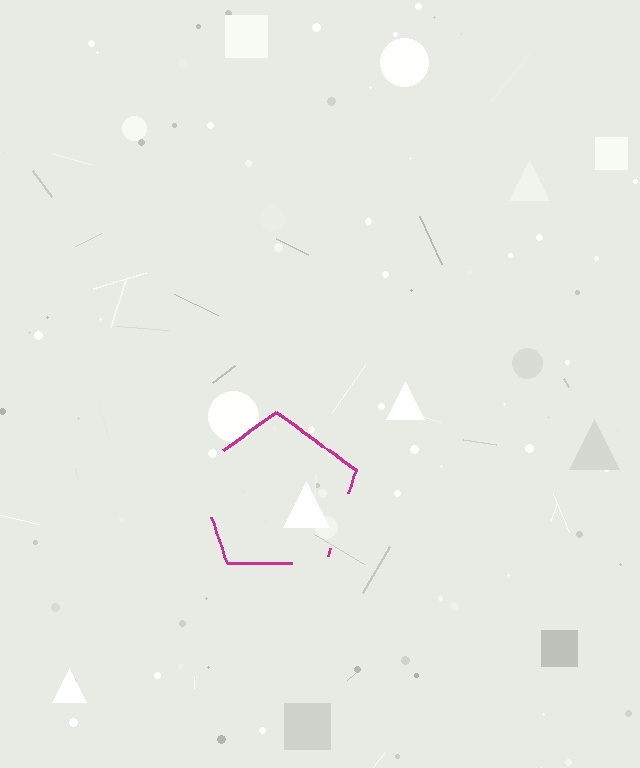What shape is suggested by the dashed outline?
The dashed outline suggests a pentagon.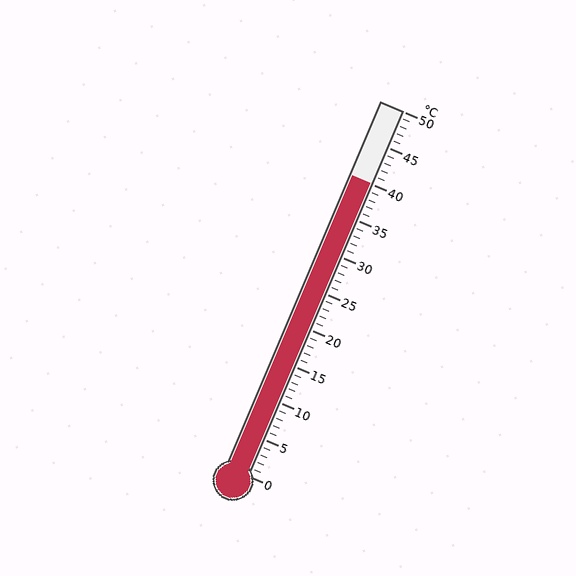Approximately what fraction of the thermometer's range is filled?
The thermometer is filled to approximately 80% of its range.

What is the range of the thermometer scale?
The thermometer scale ranges from 0°C to 50°C.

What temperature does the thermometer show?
The thermometer shows approximately 40°C.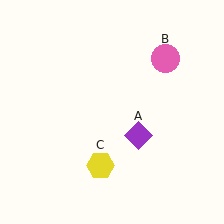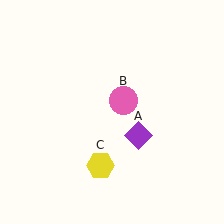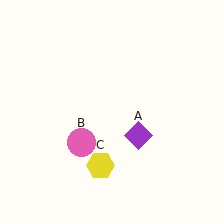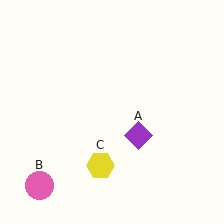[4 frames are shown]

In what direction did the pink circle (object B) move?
The pink circle (object B) moved down and to the left.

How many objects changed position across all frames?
1 object changed position: pink circle (object B).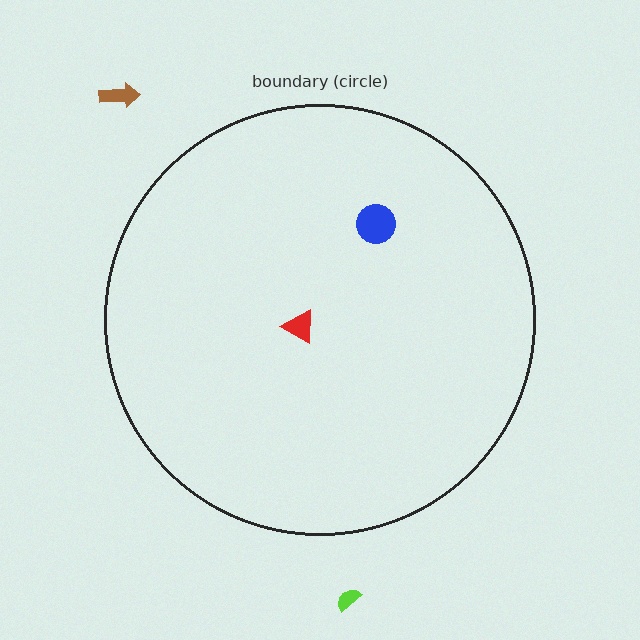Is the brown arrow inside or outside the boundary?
Outside.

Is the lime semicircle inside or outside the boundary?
Outside.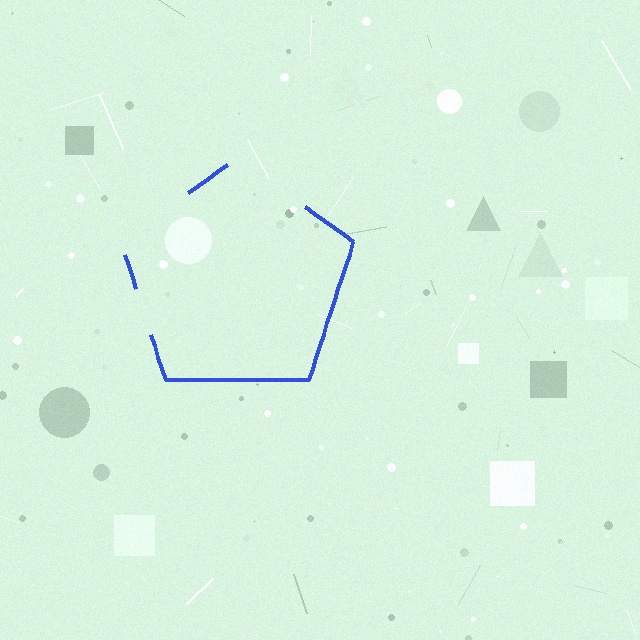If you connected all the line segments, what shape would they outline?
They would outline a pentagon.